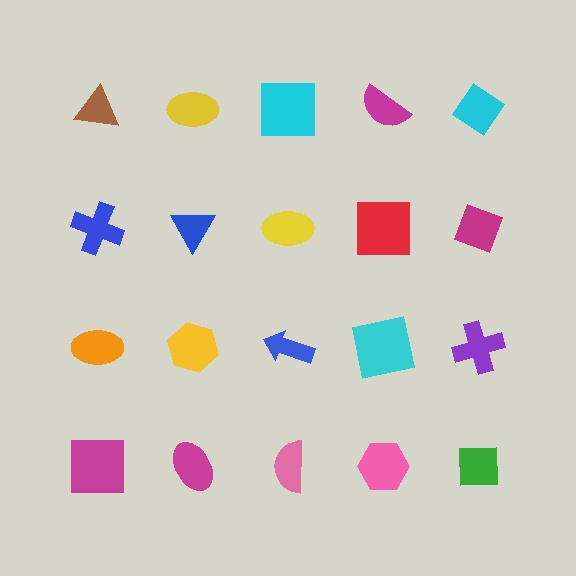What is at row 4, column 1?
A magenta square.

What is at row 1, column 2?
A yellow ellipse.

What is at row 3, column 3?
A blue arrow.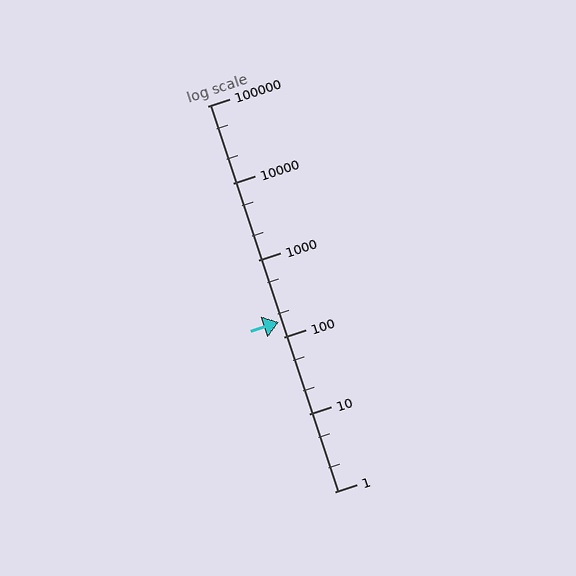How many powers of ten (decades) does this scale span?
The scale spans 5 decades, from 1 to 100000.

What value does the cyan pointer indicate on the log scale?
The pointer indicates approximately 160.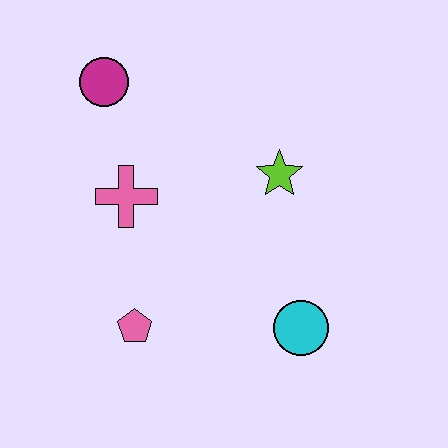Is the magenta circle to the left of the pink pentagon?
Yes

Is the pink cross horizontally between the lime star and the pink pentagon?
No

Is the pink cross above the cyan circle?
Yes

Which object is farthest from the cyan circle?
The magenta circle is farthest from the cyan circle.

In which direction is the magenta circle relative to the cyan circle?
The magenta circle is above the cyan circle.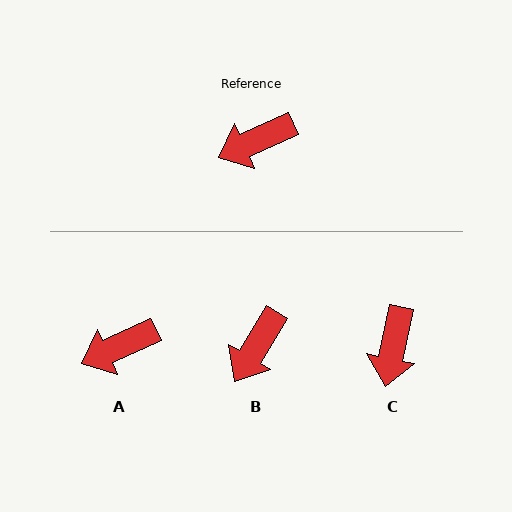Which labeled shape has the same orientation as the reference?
A.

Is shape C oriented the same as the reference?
No, it is off by about 54 degrees.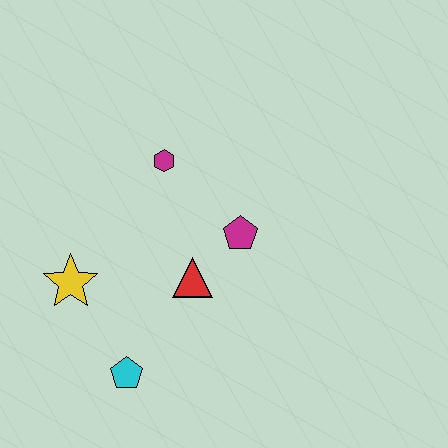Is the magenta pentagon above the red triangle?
Yes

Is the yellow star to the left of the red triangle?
Yes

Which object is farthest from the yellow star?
The magenta pentagon is farthest from the yellow star.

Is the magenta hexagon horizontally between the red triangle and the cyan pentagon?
Yes